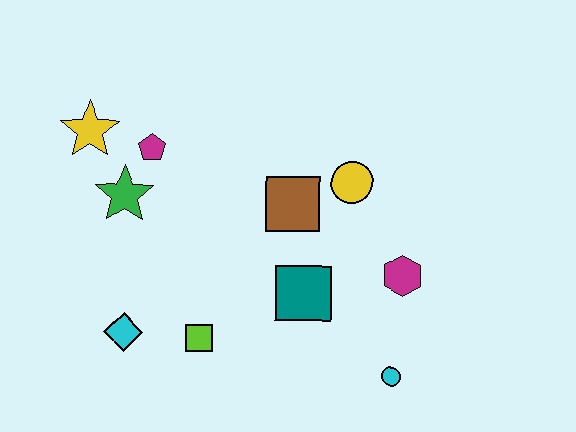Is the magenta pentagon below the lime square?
No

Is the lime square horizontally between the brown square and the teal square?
No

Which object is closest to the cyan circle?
The magenta hexagon is closest to the cyan circle.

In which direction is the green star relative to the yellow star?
The green star is below the yellow star.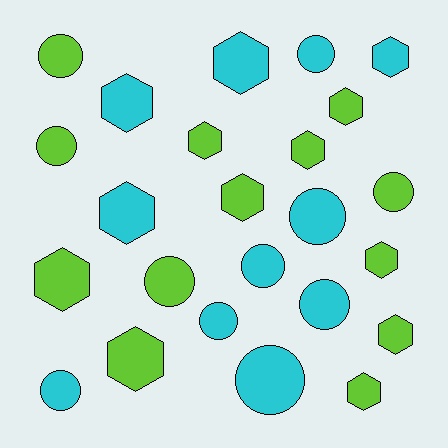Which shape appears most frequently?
Hexagon, with 13 objects.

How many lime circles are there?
There are 4 lime circles.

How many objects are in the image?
There are 24 objects.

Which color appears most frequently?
Lime, with 13 objects.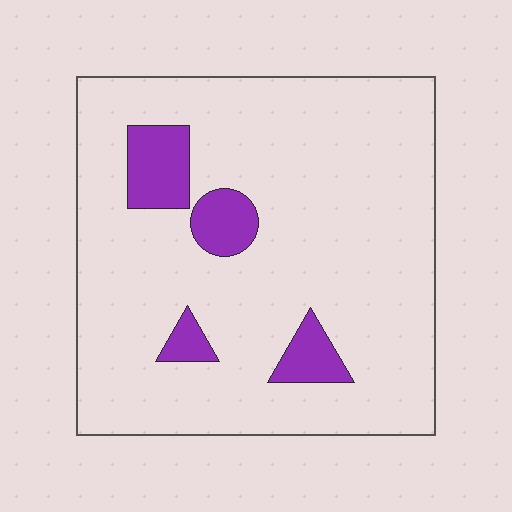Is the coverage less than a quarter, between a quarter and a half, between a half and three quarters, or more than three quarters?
Less than a quarter.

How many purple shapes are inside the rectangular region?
4.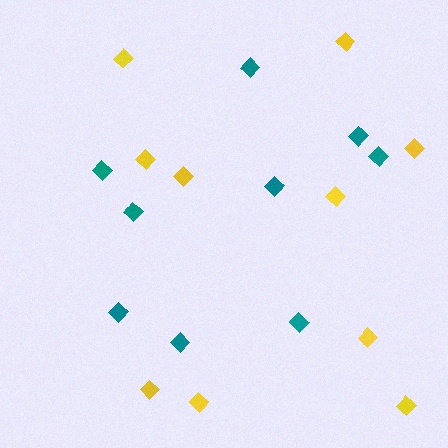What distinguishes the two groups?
There are 2 groups: one group of yellow diamonds (10) and one group of teal diamonds (9).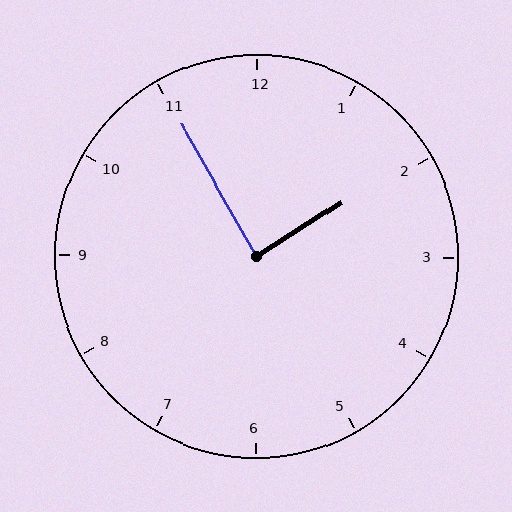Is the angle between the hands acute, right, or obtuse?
It is right.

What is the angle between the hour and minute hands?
Approximately 88 degrees.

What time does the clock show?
1:55.